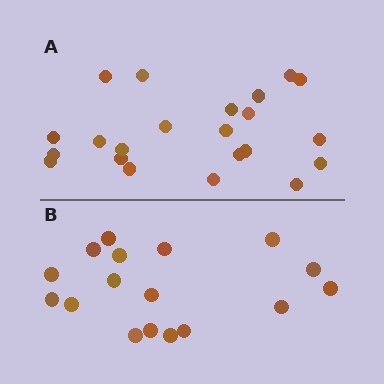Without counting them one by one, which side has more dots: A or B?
Region A (the top region) has more dots.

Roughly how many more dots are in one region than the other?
Region A has about 5 more dots than region B.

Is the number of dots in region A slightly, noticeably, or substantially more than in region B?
Region A has noticeably more, but not dramatically so. The ratio is roughly 1.3 to 1.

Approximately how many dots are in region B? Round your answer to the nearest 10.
About 20 dots. (The exact count is 17, which rounds to 20.)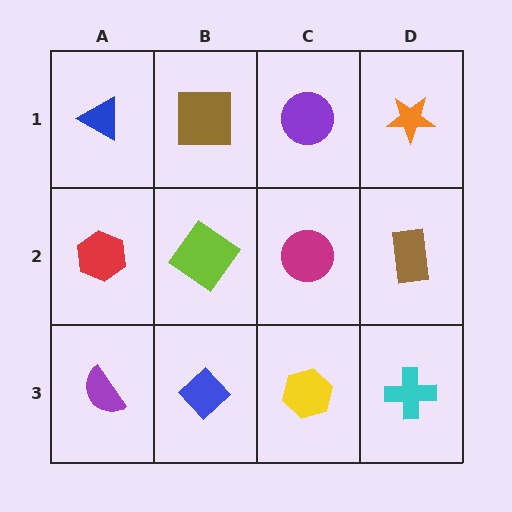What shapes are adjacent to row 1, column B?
A lime diamond (row 2, column B), a blue triangle (row 1, column A), a purple circle (row 1, column C).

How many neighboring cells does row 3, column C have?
3.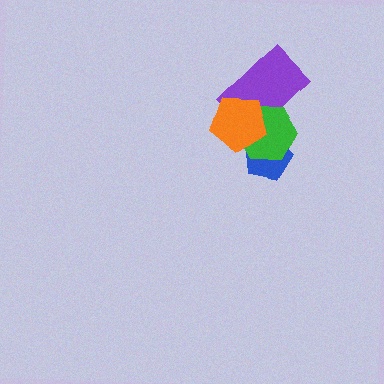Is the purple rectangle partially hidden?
Yes, it is partially covered by another shape.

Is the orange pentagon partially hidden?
No, no other shape covers it.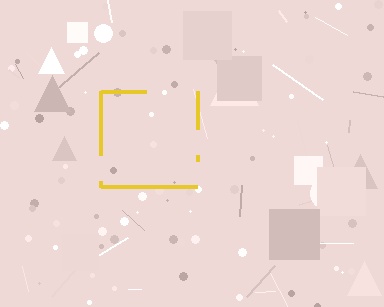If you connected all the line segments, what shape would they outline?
They would outline a square.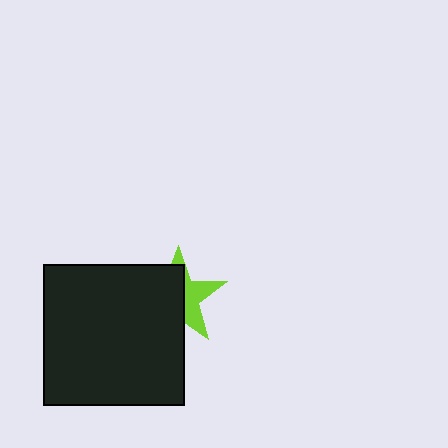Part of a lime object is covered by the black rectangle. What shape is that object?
It is a star.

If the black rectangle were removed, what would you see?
You would see the complete lime star.